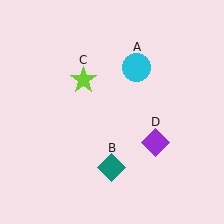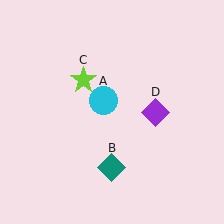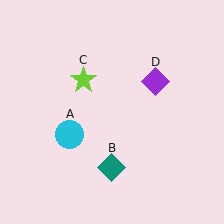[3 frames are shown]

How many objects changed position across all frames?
2 objects changed position: cyan circle (object A), purple diamond (object D).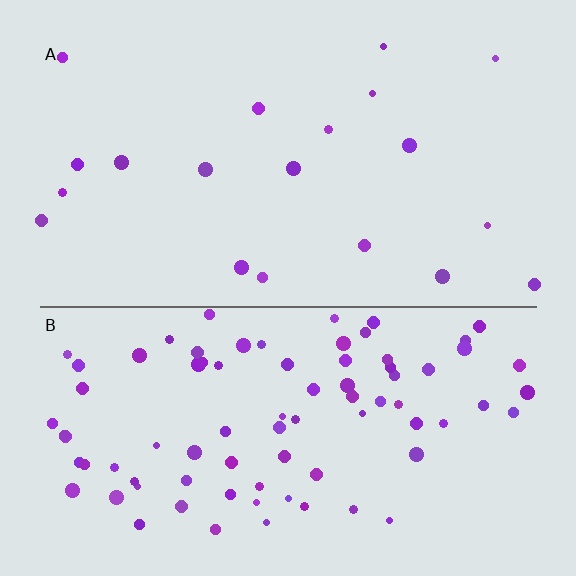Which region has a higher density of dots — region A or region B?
B (the bottom).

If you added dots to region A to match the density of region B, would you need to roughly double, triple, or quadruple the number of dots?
Approximately quadruple.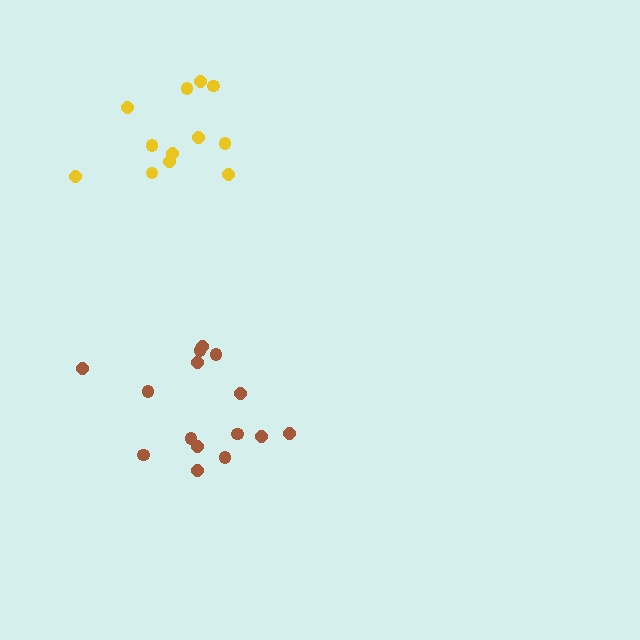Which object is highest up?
The yellow cluster is topmost.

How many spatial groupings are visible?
There are 2 spatial groupings.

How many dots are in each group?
Group 1: 15 dots, Group 2: 12 dots (27 total).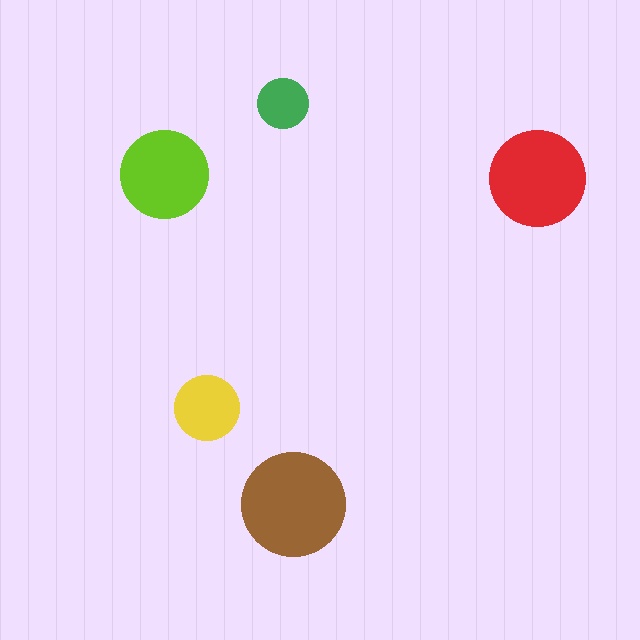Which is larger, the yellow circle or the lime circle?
The lime one.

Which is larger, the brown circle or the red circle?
The brown one.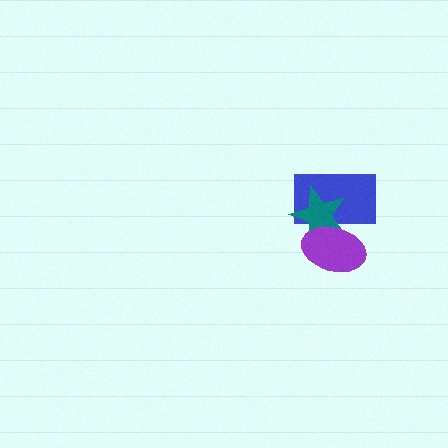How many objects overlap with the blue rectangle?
2 objects overlap with the blue rectangle.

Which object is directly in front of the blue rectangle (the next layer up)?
The teal star is directly in front of the blue rectangle.